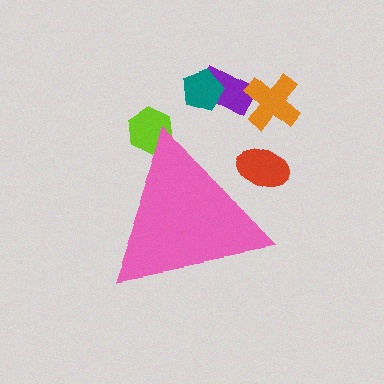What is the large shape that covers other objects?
A pink triangle.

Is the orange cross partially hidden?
No, the orange cross is fully visible.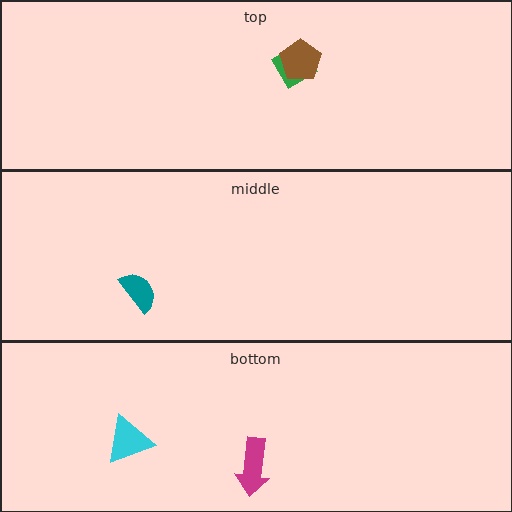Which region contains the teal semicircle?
The middle region.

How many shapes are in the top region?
2.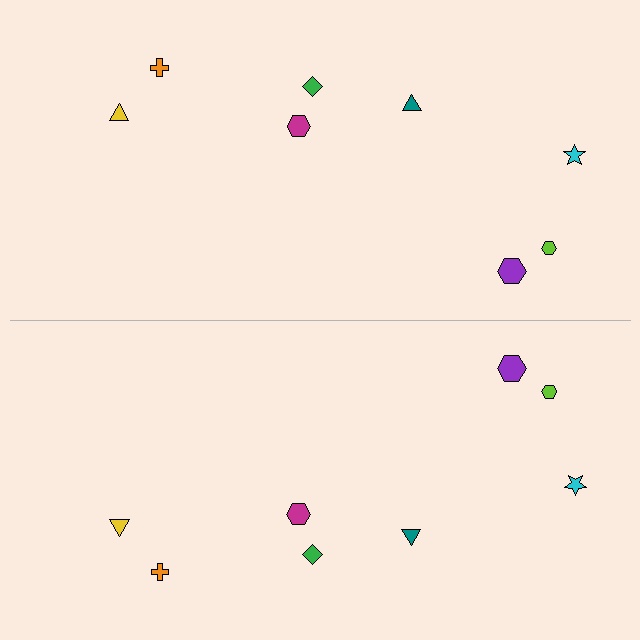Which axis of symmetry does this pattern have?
The pattern has a horizontal axis of symmetry running through the center of the image.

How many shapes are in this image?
There are 16 shapes in this image.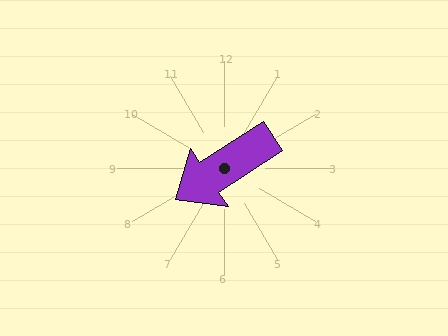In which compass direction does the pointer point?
Southwest.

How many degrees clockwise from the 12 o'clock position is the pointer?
Approximately 237 degrees.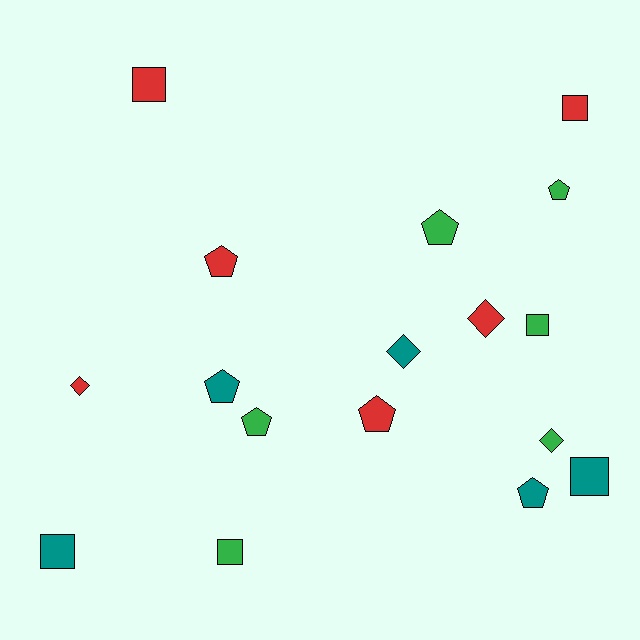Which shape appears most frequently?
Pentagon, with 7 objects.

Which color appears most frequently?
Green, with 6 objects.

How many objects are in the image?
There are 17 objects.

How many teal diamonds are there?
There is 1 teal diamond.